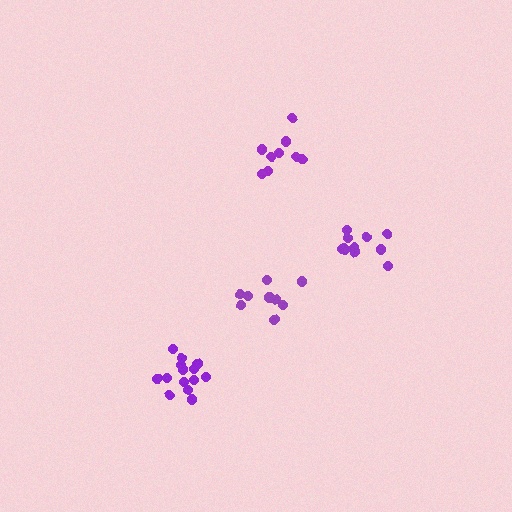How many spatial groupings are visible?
There are 4 spatial groupings.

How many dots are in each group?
Group 1: 14 dots, Group 2: 11 dots, Group 3: 9 dots, Group 4: 9 dots (43 total).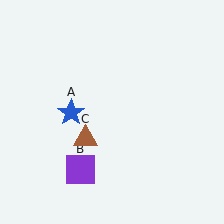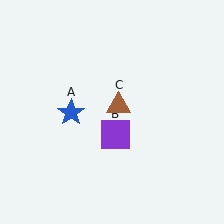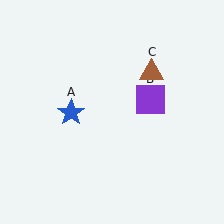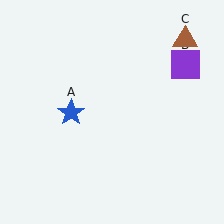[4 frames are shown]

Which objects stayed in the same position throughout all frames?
Blue star (object A) remained stationary.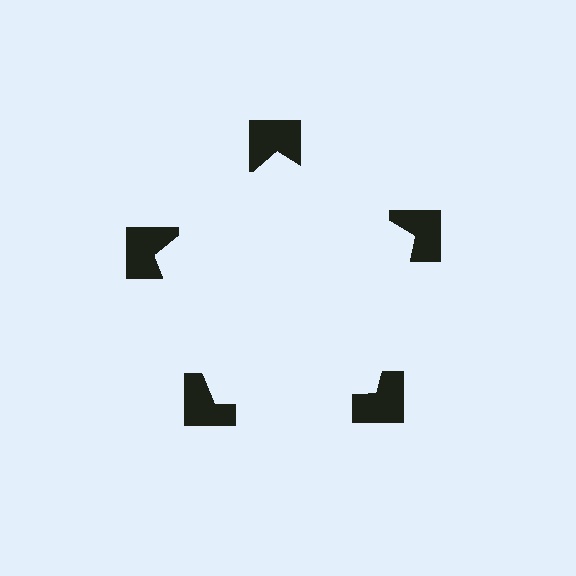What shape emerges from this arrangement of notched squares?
An illusory pentagon — its edges are inferred from the aligned wedge cuts in the notched squares, not physically drawn.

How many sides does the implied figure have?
5 sides.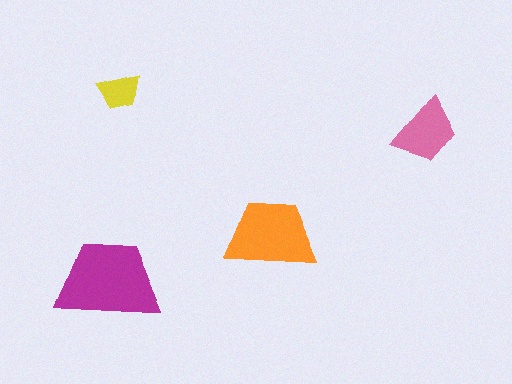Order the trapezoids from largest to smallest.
the magenta one, the orange one, the pink one, the yellow one.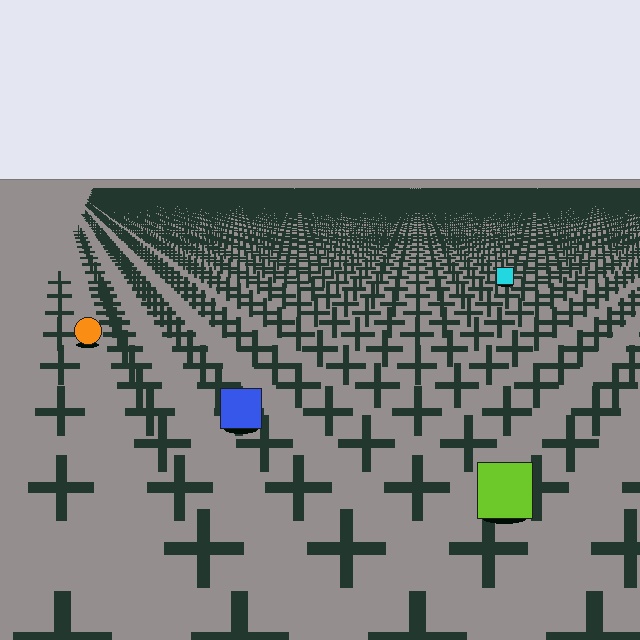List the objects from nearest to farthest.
From nearest to farthest: the lime square, the blue square, the orange circle, the cyan square.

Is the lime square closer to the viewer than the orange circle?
Yes. The lime square is closer — you can tell from the texture gradient: the ground texture is coarser near it.